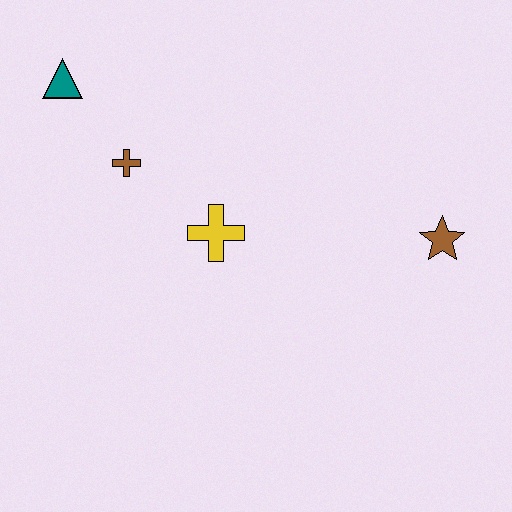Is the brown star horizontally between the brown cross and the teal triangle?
No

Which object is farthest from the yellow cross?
The brown star is farthest from the yellow cross.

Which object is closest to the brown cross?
The teal triangle is closest to the brown cross.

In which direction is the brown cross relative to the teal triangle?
The brown cross is below the teal triangle.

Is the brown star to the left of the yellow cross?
No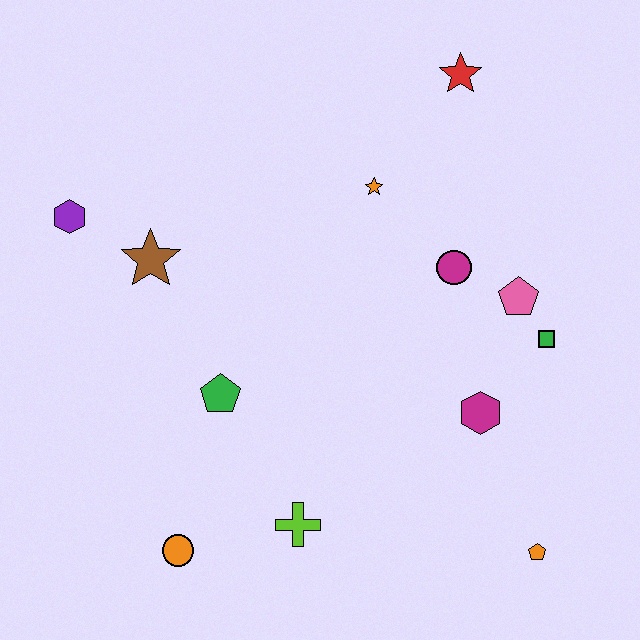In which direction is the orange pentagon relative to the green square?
The orange pentagon is below the green square.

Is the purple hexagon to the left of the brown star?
Yes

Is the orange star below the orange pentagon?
No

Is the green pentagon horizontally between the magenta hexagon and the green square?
No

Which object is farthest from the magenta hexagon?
The purple hexagon is farthest from the magenta hexagon.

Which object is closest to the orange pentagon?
The magenta hexagon is closest to the orange pentagon.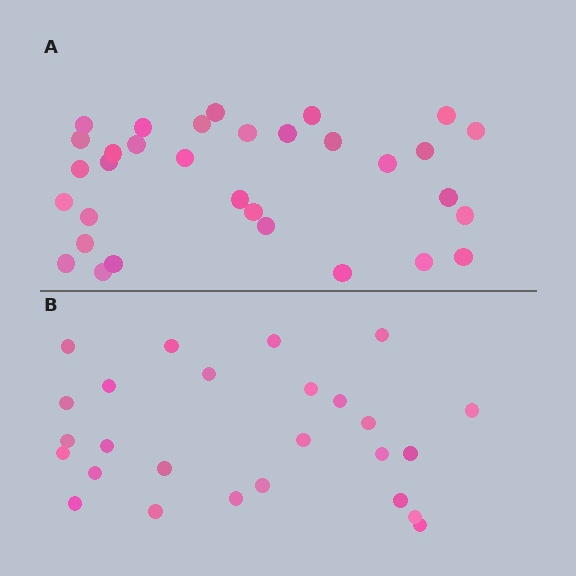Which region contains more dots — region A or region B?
Region A (the top region) has more dots.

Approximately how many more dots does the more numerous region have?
Region A has about 6 more dots than region B.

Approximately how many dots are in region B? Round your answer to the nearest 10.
About 30 dots. (The exact count is 26, which rounds to 30.)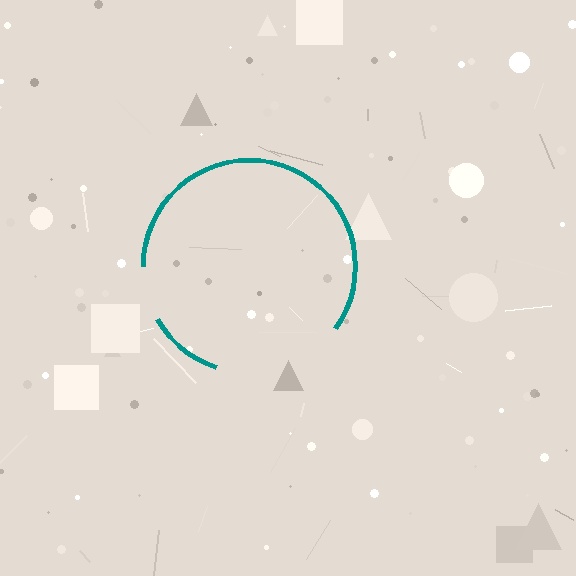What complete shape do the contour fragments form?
The contour fragments form a circle.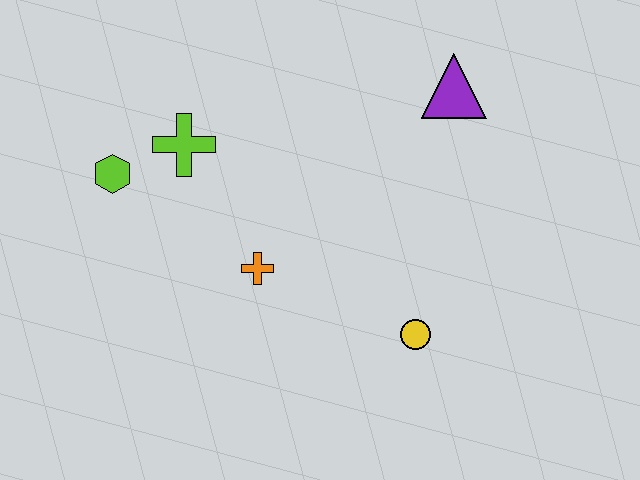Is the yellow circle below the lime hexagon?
Yes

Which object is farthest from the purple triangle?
The lime hexagon is farthest from the purple triangle.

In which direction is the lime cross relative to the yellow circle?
The lime cross is to the left of the yellow circle.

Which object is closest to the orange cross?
The lime cross is closest to the orange cross.